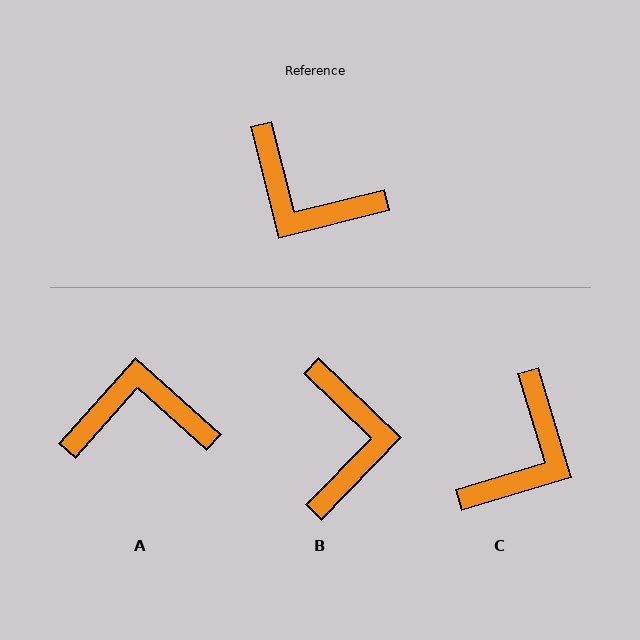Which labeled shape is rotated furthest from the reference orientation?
A, about 146 degrees away.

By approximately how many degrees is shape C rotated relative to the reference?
Approximately 93 degrees counter-clockwise.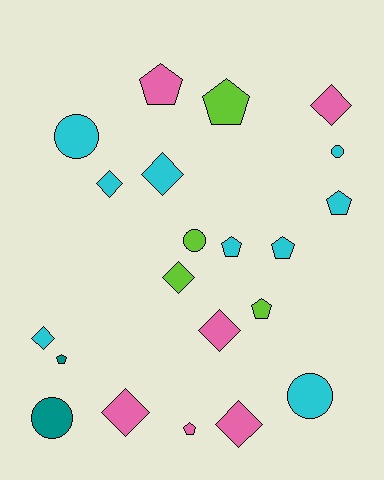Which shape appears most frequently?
Pentagon, with 8 objects.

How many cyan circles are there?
There are 3 cyan circles.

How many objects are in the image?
There are 21 objects.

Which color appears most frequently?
Cyan, with 9 objects.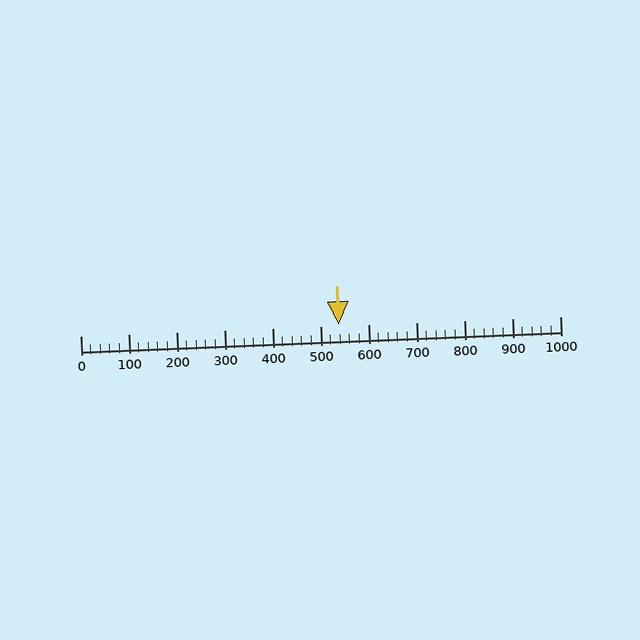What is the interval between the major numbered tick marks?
The major tick marks are spaced 100 units apart.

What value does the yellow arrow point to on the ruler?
The yellow arrow points to approximately 538.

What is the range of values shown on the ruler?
The ruler shows values from 0 to 1000.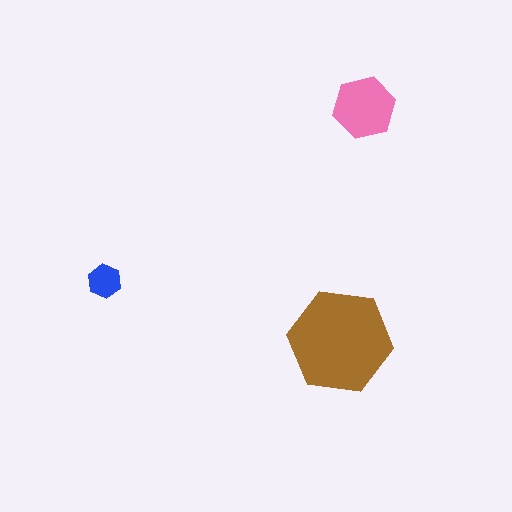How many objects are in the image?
There are 3 objects in the image.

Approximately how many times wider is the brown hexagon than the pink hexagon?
About 1.5 times wider.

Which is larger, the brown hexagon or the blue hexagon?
The brown one.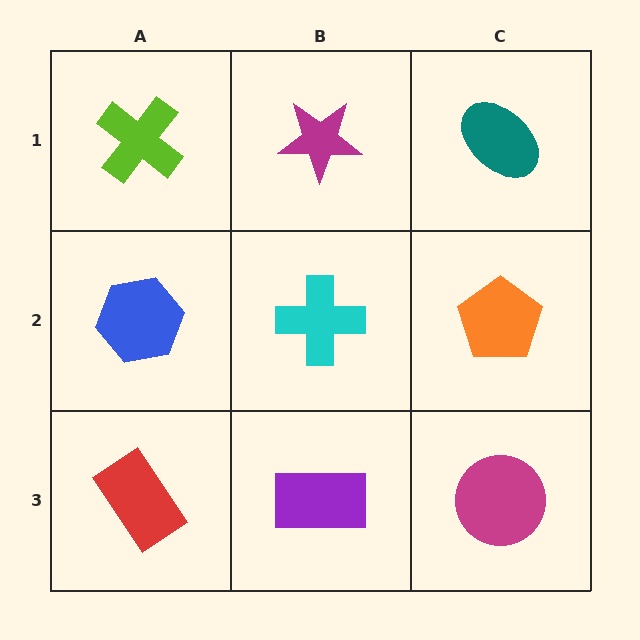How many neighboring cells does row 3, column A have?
2.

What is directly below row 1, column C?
An orange pentagon.